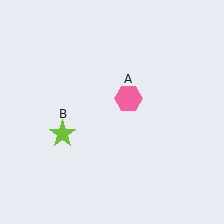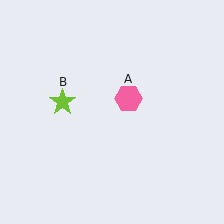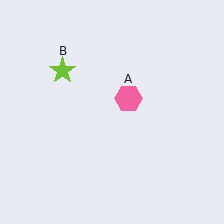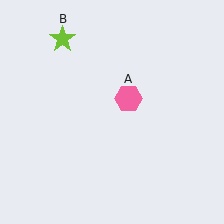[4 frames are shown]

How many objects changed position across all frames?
1 object changed position: lime star (object B).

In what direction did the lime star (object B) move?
The lime star (object B) moved up.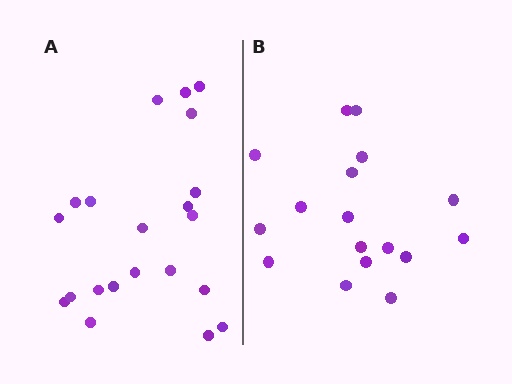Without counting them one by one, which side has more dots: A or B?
Region A (the left region) has more dots.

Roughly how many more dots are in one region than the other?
Region A has about 4 more dots than region B.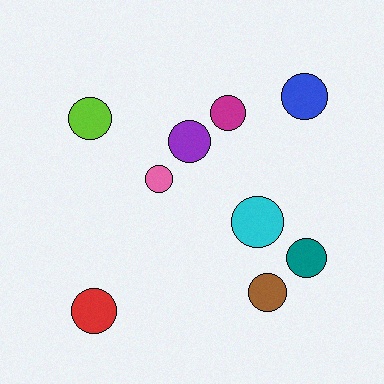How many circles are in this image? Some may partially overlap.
There are 9 circles.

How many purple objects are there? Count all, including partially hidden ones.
There is 1 purple object.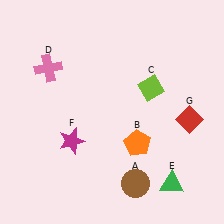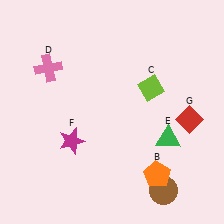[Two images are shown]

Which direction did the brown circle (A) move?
The brown circle (A) moved right.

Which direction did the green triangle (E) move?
The green triangle (E) moved up.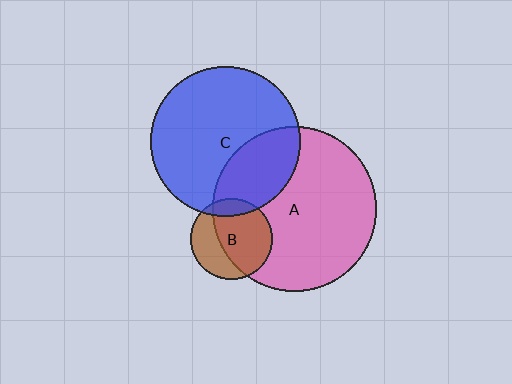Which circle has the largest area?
Circle A (pink).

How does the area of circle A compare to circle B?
Approximately 4.1 times.